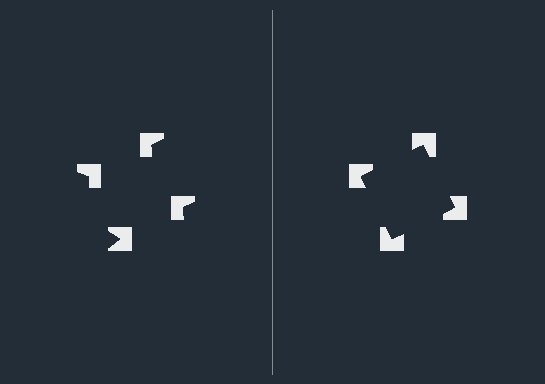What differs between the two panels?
The notched squares are positioned identically on both sides; only the wedge orientations differ. On the right they align to a square; on the left they are misaligned.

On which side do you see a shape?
An illusory square appears on the right side. On the left side the wedge cuts are rotated, so no coherent shape forms.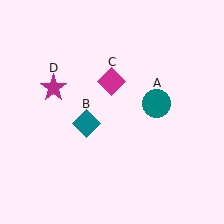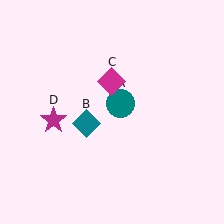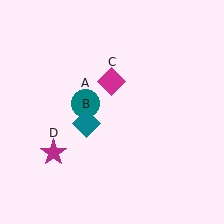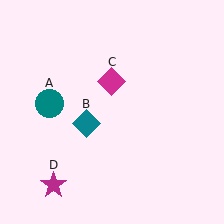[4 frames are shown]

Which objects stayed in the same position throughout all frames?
Teal diamond (object B) and magenta diamond (object C) remained stationary.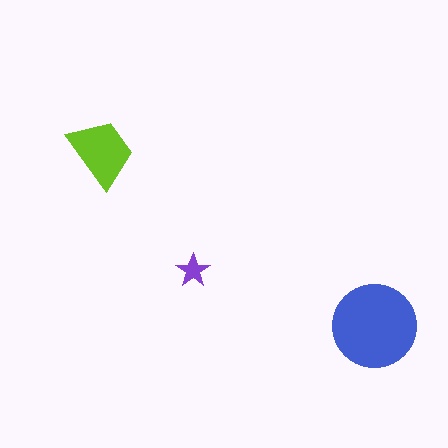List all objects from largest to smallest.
The blue circle, the lime trapezoid, the purple star.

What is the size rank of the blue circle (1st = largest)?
1st.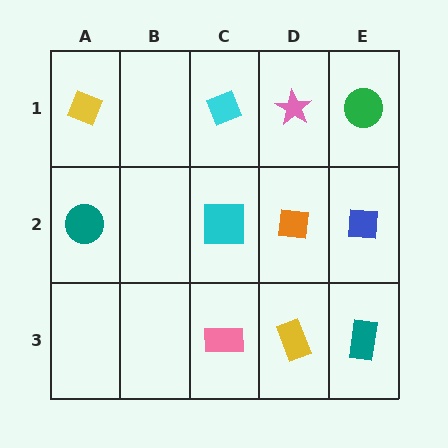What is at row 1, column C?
A cyan diamond.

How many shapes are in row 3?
3 shapes.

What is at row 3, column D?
A yellow rectangle.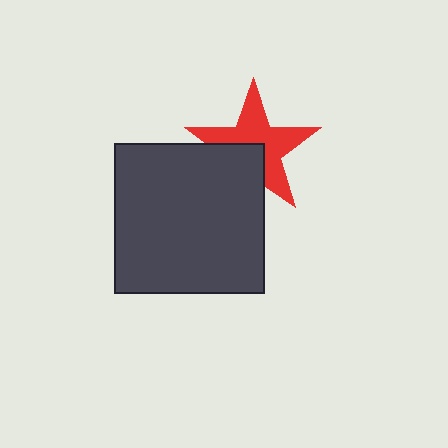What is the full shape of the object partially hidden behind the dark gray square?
The partially hidden object is a red star.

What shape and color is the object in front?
The object in front is a dark gray square.